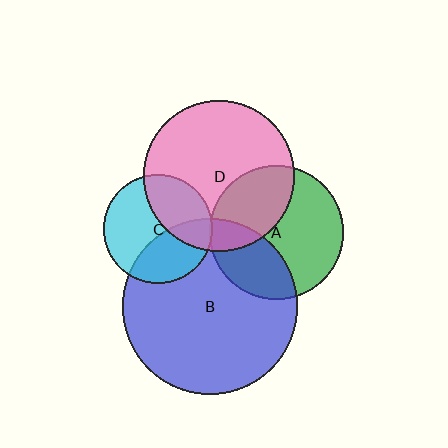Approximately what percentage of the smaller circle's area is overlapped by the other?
Approximately 5%.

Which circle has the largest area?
Circle B (blue).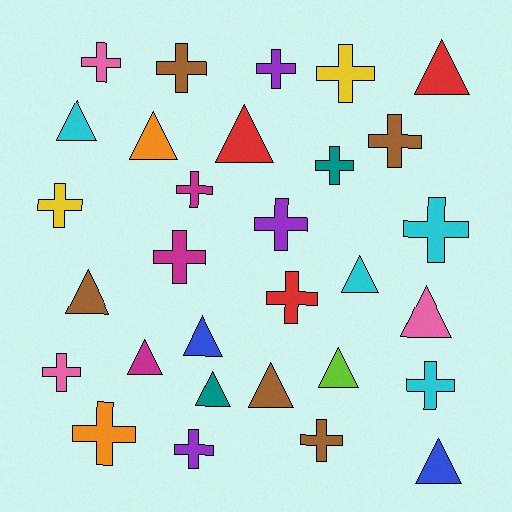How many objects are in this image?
There are 30 objects.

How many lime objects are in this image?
There is 1 lime object.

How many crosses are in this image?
There are 17 crosses.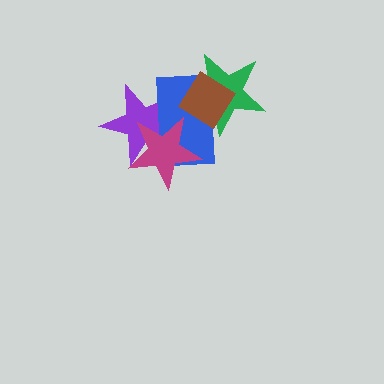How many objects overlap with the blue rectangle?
4 objects overlap with the blue rectangle.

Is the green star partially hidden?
Yes, it is partially covered by another shape.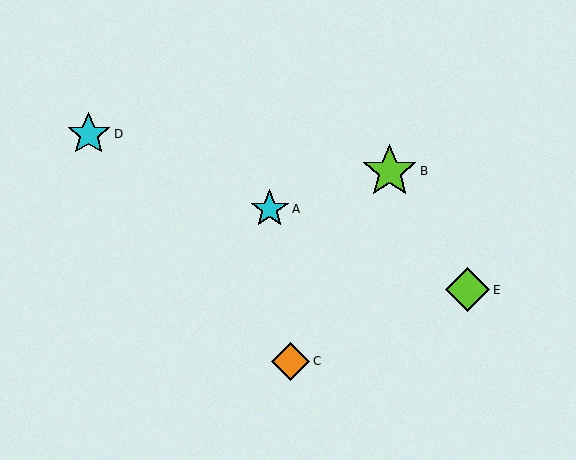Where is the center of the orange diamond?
The center of the orange diamond is at (291, 361).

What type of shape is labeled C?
Shape C is an orange diamond.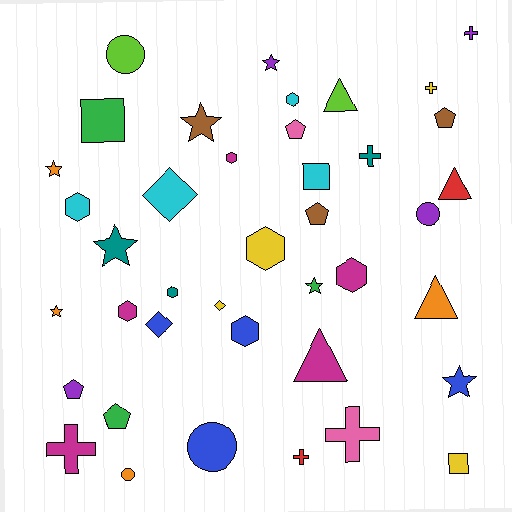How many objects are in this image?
There are 40 objects.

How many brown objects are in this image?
There are 3 brown objects.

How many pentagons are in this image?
There are 5 pentagons.